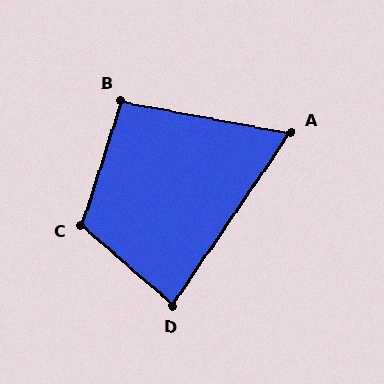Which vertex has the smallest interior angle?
A, at approximately 66 degrees.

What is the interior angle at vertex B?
Approximately 97 degrees (obtuse).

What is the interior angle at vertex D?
Approximately 83 degrees (acute).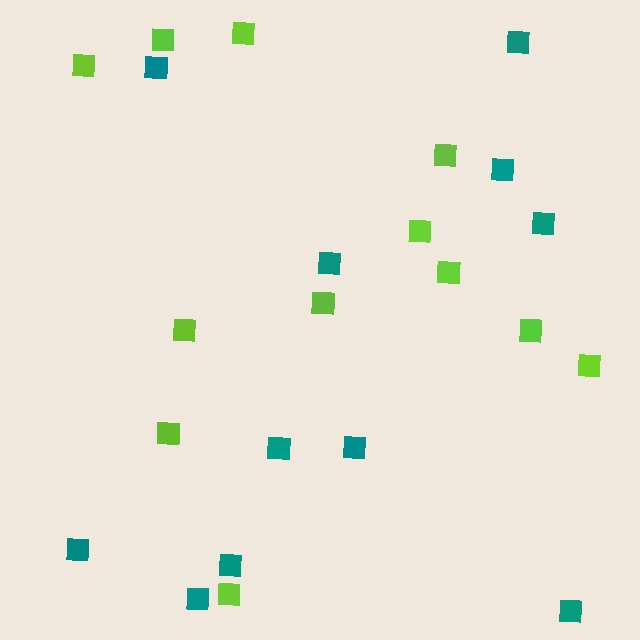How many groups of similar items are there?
There are 2 groups: one group of lime squares (12) and one group of teal squares (11).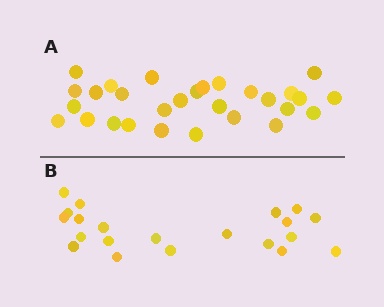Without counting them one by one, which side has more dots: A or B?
Region A (the top region) has more dots.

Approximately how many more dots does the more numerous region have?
Region A has roughly 8 or so more dots than region B.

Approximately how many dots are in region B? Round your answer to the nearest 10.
About 20 dots. (The exact count is 21, which rounds to 20.)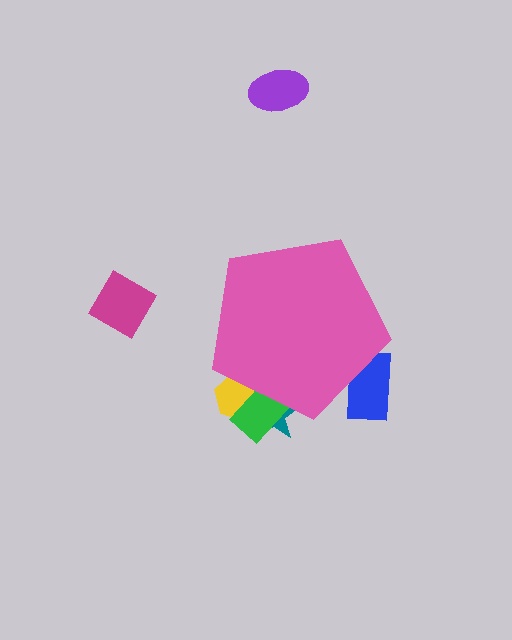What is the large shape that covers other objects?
A pink pentagon.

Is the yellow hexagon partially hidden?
Yes, the yellow hexagon is partially hidden behind the pink pentagon.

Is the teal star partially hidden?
Yes, the teal star is partially hidden behind the pink pentagon.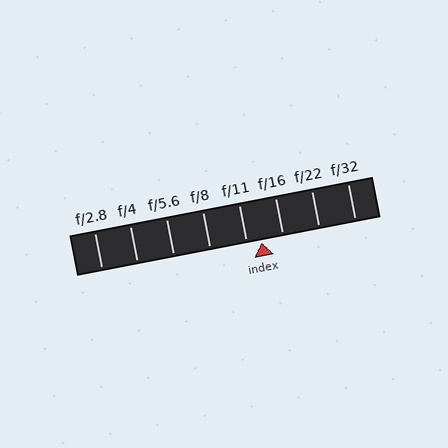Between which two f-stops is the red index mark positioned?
The index mark is between f/11 and f/16.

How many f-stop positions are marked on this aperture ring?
There are 8 f-stop positions marked.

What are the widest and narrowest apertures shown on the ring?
The widest aperture shown is f/2.8 and the narrowest is f/32.